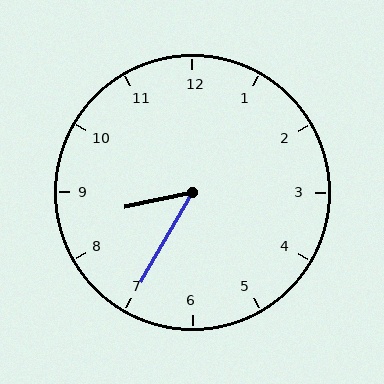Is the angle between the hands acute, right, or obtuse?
It is acute.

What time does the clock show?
8:35.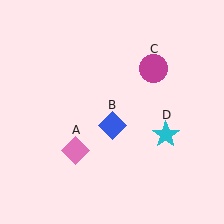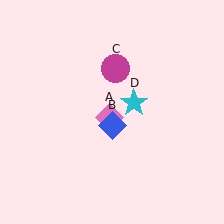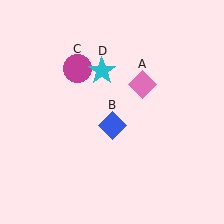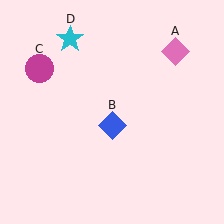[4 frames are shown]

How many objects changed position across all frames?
3 objects changed position: pink diamond (object A), magenta circle (object C), cyan star (object D).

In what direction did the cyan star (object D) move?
The cyan star (object D) moved up and to the left.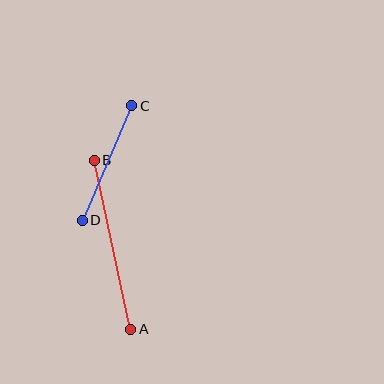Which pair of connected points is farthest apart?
Points A and B are farthest apart.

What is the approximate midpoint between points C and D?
The midpoint is at approximately (107, 163) pixels.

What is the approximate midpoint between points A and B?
The midpoint is at approximately (112, 245) pixels.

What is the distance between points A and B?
The distance is approximately 173 pixels.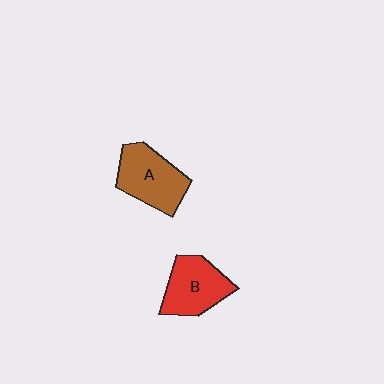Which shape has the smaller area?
Shape B (red).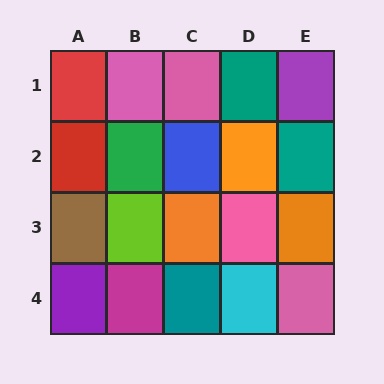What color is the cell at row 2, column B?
Green.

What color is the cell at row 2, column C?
Blue.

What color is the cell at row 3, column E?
Orange.